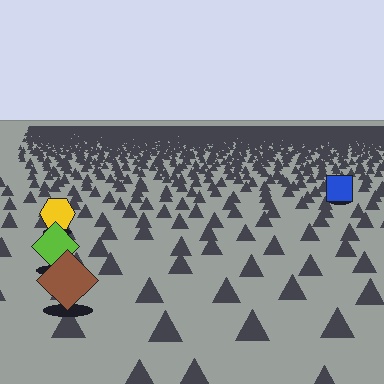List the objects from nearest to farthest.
From nearest to farthest: the brown diamond, the lime diamond, the yellow hexagon, the blue square.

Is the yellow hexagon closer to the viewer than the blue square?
Yes. The yellow hexagon is closer — you can tell from the texture gradient: the ground texture is coarser near it.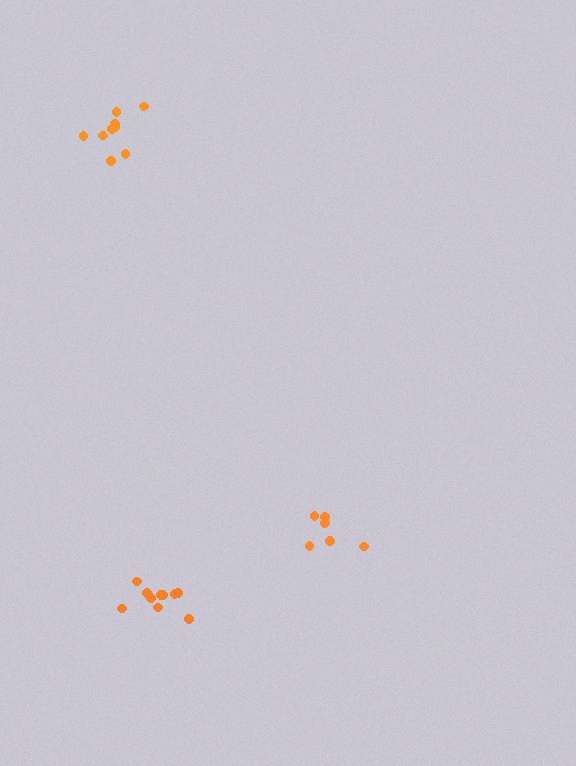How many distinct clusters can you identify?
There are 3 distinct clusters.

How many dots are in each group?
Group 1: 6 dots, Group 2: 9 dots, Group 3: 10 dots (25 total).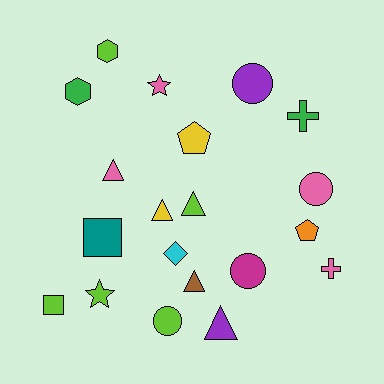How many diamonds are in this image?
There is 1 diamond.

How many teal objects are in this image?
There is 1 teal object.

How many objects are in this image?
There are 20 objects.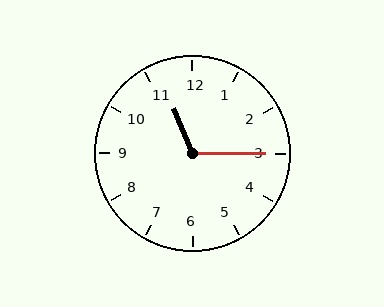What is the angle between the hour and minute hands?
Approximately 112 degrees.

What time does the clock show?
11:15.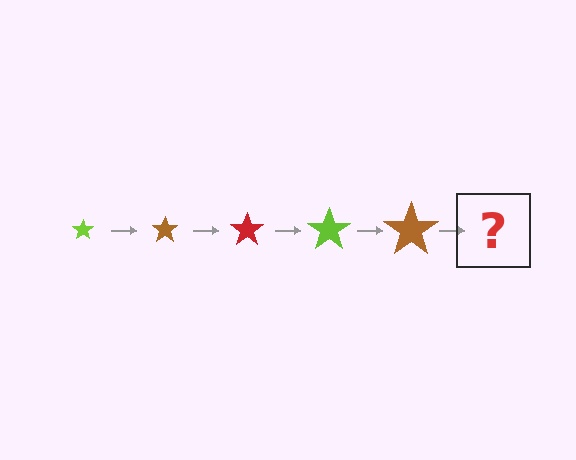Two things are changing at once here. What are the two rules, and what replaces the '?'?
The two rules are that the star grows larger each step and the color cycles through lime, brown, and red. The '?' should be a red star, larger than the previous one.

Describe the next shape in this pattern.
It should be a red star, larger than the previous one.